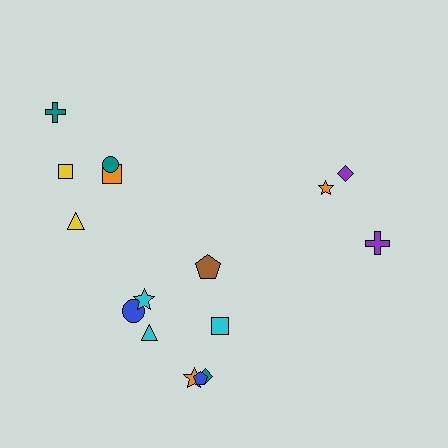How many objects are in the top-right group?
There are 3 objects.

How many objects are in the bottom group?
There are 8 objects.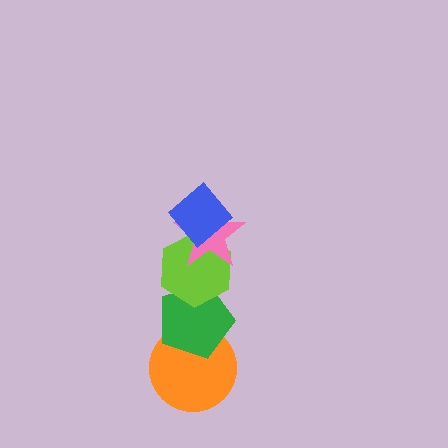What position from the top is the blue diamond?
The blue diamond is 1st from the top.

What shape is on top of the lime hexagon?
The pink star is on top of the lime hexagon.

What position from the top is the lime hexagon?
The lime hexagon is 3rd from the top.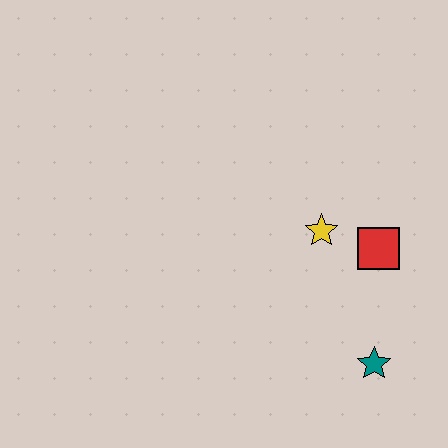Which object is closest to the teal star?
The red square is closest to the teal star.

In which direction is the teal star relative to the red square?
The teal star is below the red square.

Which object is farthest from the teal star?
The yellow star is farthest from the teal star.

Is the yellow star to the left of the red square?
Yes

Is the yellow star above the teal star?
Yes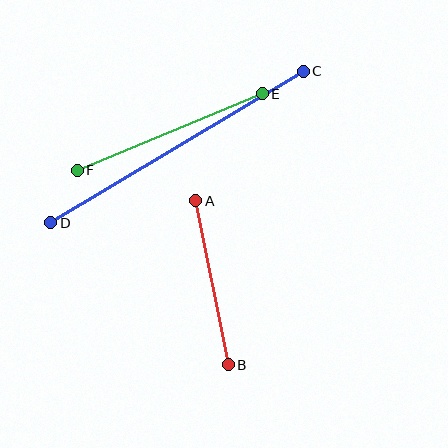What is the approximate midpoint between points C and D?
The midpoint is at approximately (177, 147) pixels.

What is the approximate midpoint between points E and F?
The midpoint is at approximately (170, 132) pixels.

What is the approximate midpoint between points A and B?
The midpoint is at approximately (212, 283) pixels.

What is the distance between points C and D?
The distance is approximately 295 pixels.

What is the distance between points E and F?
The distance is approximately 200 pixels.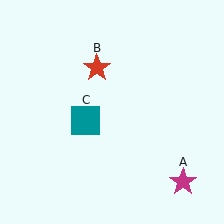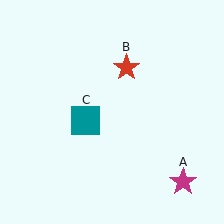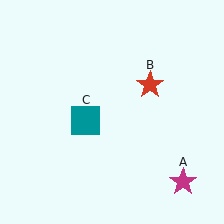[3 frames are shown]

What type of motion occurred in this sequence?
The red star (object B) rotated clockwise around the center of the scene.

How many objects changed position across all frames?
1 object changed position: red star (object B).